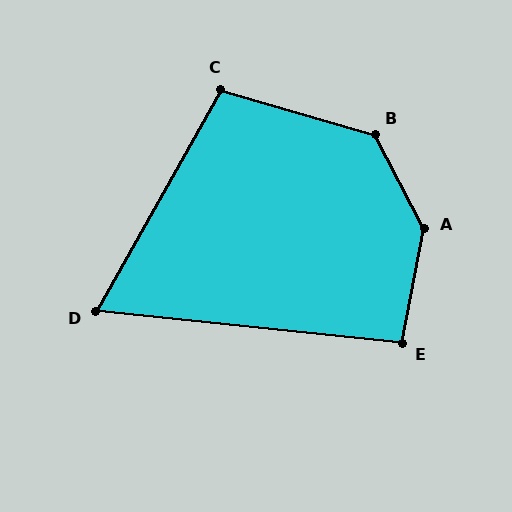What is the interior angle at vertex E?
Approximately 95 degrees (approximately right).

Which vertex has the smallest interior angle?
D, at approximately 66 degrees.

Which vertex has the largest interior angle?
A, at approximately 142 degrees.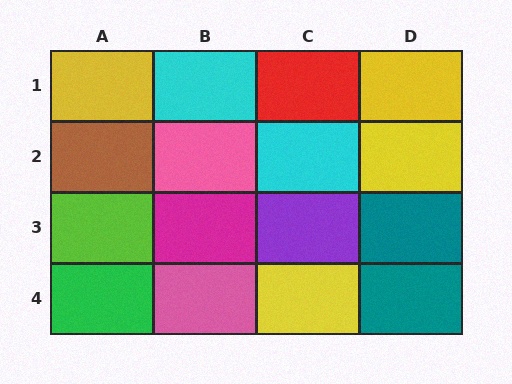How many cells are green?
1 cell is green.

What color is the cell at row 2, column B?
Pink.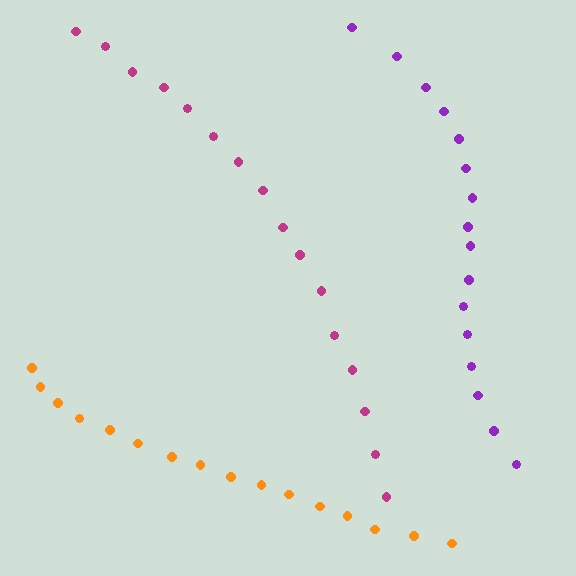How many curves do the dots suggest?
There are 3 distinct paths.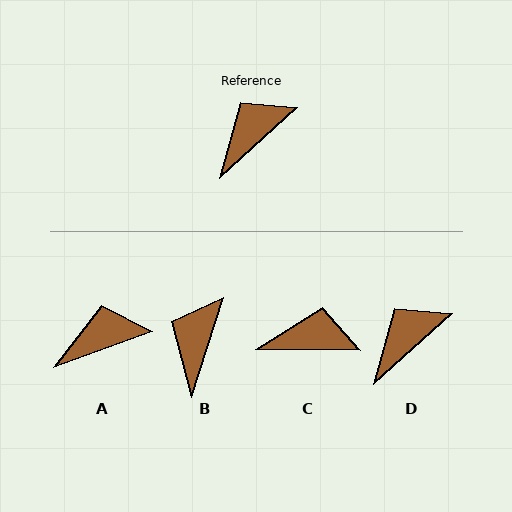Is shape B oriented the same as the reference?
No, it is off by about 30 degrees.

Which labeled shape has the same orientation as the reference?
D.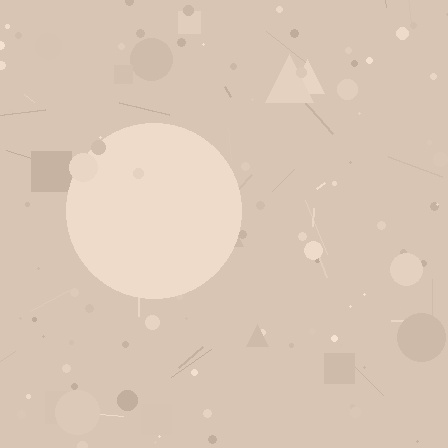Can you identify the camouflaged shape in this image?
The camouflaged shape is a circle.